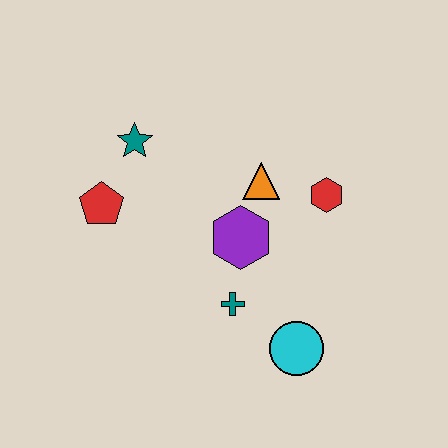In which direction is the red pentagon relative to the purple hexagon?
The red pentagon is to the left of the purple hexagon.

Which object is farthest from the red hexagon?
The red pentagon is farthest from the red hexagon.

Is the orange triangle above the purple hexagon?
Yes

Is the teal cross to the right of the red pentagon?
Yes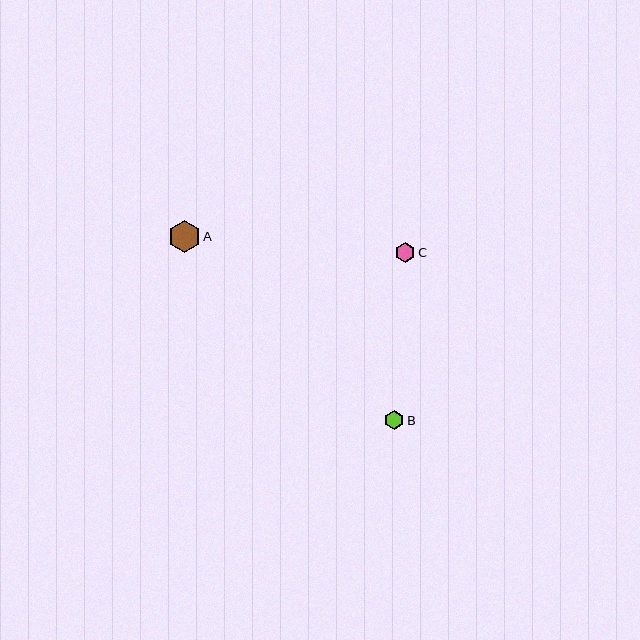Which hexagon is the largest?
Hexagon A is the largest with a size of approximately 32 pixels.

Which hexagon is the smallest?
Hexagon B is the smallest with a size of approximately 19 pixels.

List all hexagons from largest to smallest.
From largest to smallest: A, C, B.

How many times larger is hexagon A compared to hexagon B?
Hexagon A is approximately 1.7 times the size of hexagon B.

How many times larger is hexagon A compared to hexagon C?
Hexagon A is approximately 1.6 times the size of hexagon C.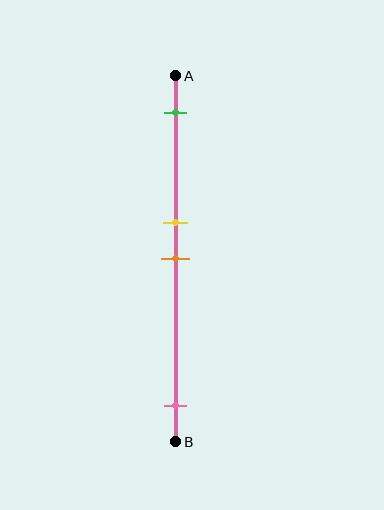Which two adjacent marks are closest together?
The yellow and orange marks are the closest adjacent pair.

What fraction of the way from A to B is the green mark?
The green mark is approximately 10% (0.1) of the way from A to B.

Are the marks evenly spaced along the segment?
No, the marks are not evenly spaced.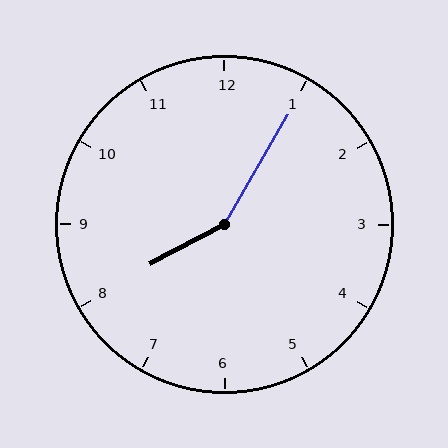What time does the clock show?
8:05.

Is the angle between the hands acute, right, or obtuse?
It is obtuse.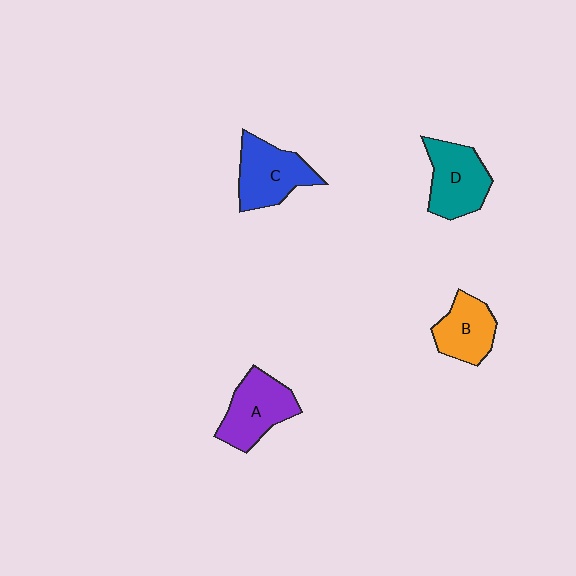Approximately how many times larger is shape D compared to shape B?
Approximately 1.2 times.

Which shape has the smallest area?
Shape B (orange).